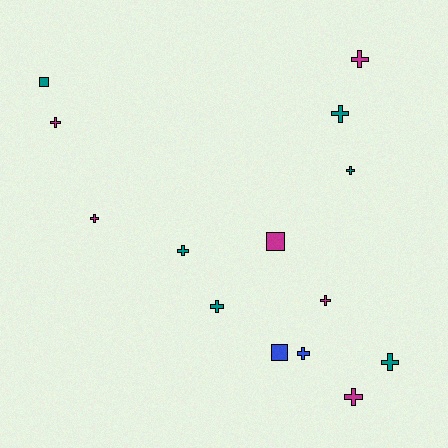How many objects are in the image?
There are 14 objects.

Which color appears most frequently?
Magenta, with 6 objects.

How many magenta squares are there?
There is 1 magenta square.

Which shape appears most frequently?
Cross, with 11 objects.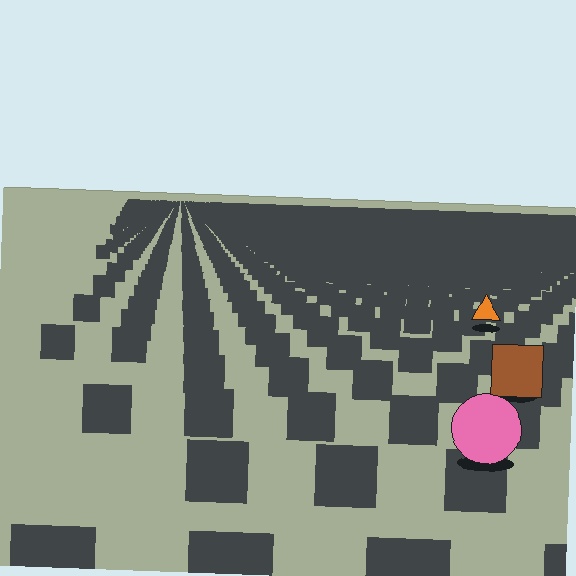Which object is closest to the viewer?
The pink circle is closest. The texture marks near it are larger and more spread out.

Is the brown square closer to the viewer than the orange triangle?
Yes. The brown square is closer — you can tell from the texture gradient: the ground texture is coarser near it.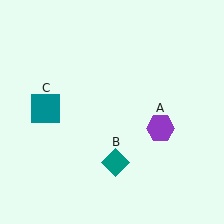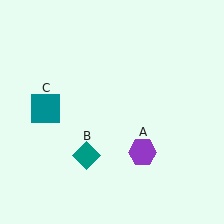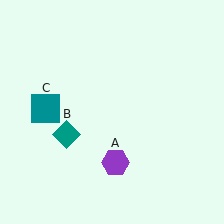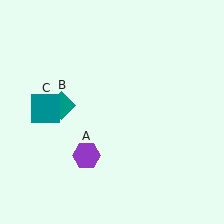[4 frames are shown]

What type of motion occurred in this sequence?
The purple hexagon (object A), teal diamond (object B) rotated clockwise around the center of the scene.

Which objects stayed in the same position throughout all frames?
Teal square (object C) remained stationary.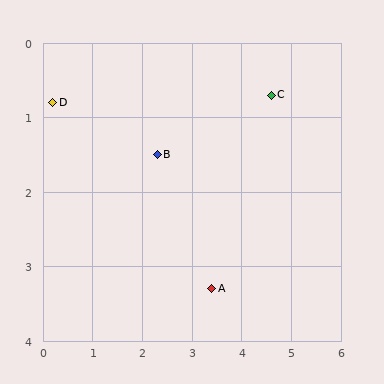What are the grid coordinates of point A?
Point A is at approximately (3.4, 3.3).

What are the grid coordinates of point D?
Point D is at approximately (0.2, 0.8).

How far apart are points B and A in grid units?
Points B and A are about 2.1 grid units apart.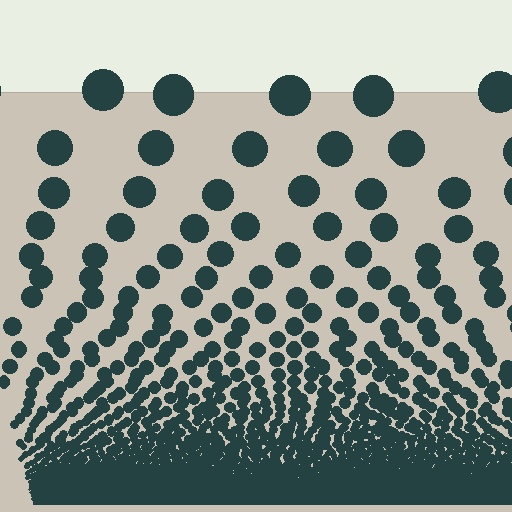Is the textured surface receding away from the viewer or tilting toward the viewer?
The surface appears to tilt toward the viewer. Texture elements get larger and sparser toward the top.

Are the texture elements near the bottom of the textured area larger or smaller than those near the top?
Smaller. The gradient is inverted — elements near the bottom are smaller and denser.